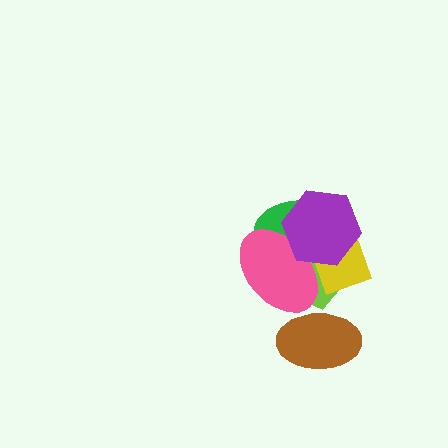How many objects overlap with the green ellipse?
4 objects overlap with the green ellipse.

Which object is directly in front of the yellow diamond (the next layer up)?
The green ellipse is directly in front of the yellow diamond.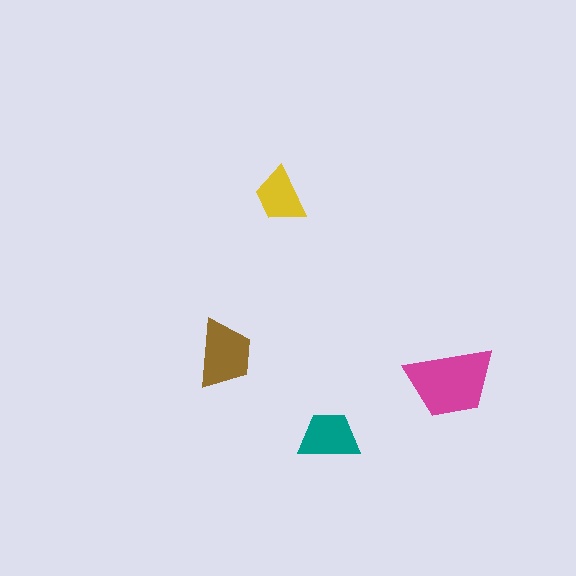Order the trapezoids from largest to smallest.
the magenta one, the brown one, the teal one, the yellow one.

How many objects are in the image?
There are 4 objects in the image.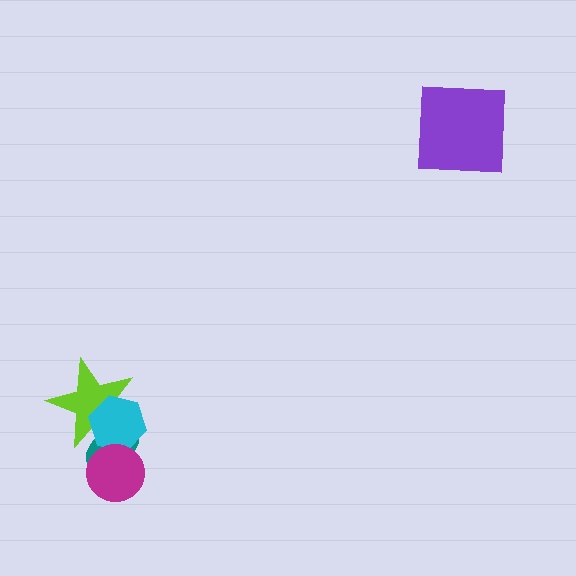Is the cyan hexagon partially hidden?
Yes, it is partially covered by another shape.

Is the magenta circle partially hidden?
No, no other shape covers it.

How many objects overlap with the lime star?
2 objects overlap with the lime star.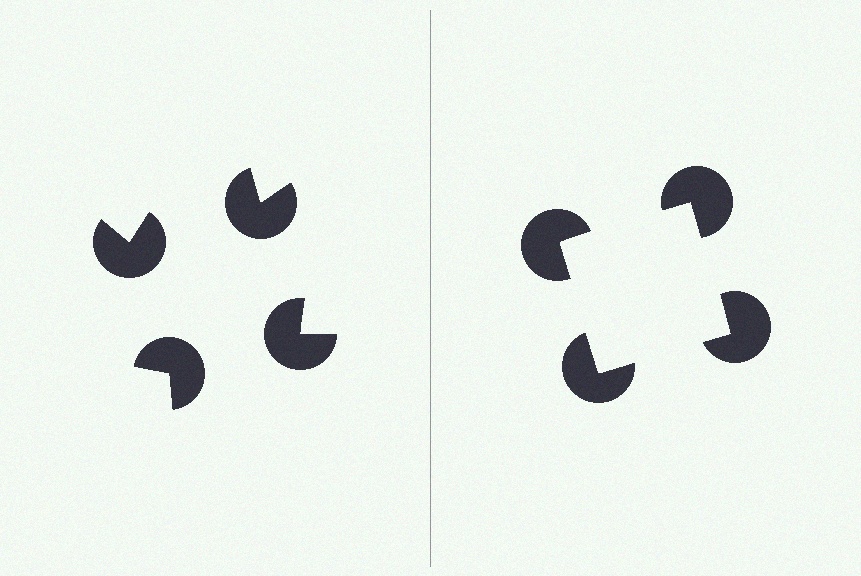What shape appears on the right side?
An illusory square.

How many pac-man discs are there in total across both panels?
8 — 4 on each side.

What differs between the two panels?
The pac-man discs are positioned identically on both sides; only the wedge orientations differ. On the right they align to a square; on the left they are misaligned.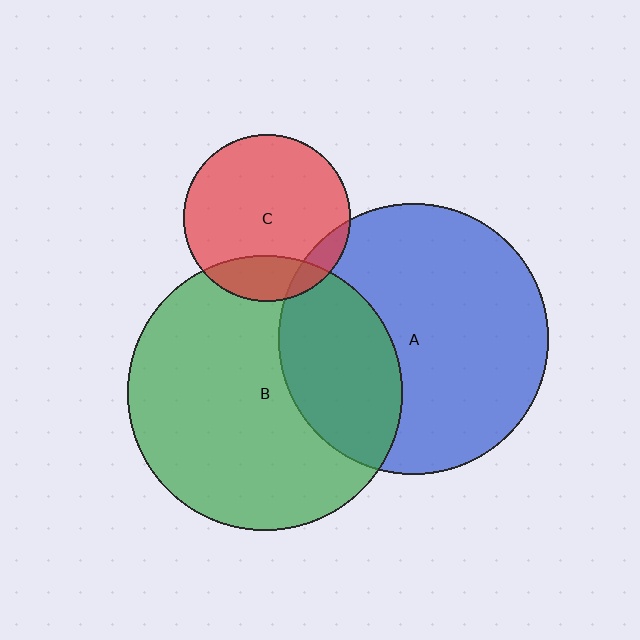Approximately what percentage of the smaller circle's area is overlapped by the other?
Approximately 20%.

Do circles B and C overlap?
Yes.